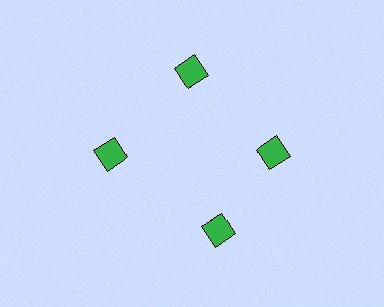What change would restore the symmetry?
The symmetry would be restored by rotating it back into even spacing with its neighbors so that all 4 squares sit at equal angles and equal distance from the center.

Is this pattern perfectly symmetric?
No. The 4 green squares are arranged in a ring, but one element near the 6 o'clock position is rotated out of alignment along the ring, breaking the 4-fold rotational symmetry.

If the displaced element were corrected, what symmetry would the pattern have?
It would have 4-fold rotational symmetry — the pattern would map onto itself every 90 degrees.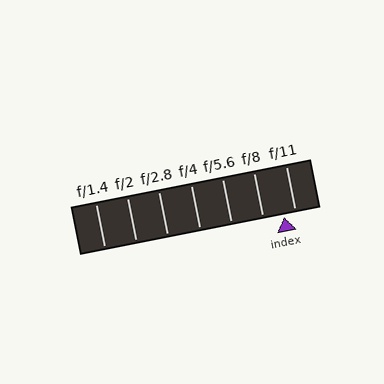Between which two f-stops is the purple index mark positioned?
The index mark is between f/8 and f/11.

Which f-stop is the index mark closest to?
The index mark is closest to f/11.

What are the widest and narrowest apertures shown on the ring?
The widest aperture shown is f/1.4 and the narrowest is f/11.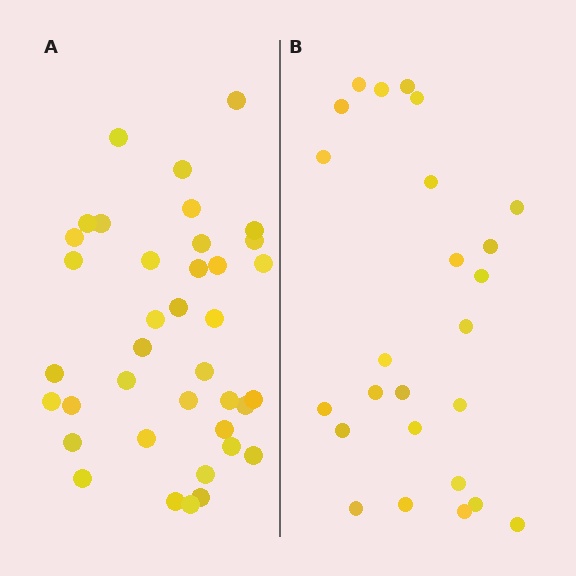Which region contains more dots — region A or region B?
Region A (the left region) has more dots.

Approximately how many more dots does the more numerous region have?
Region A has approximately 15 more dots than region B.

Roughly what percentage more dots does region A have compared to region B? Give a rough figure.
About 50% more.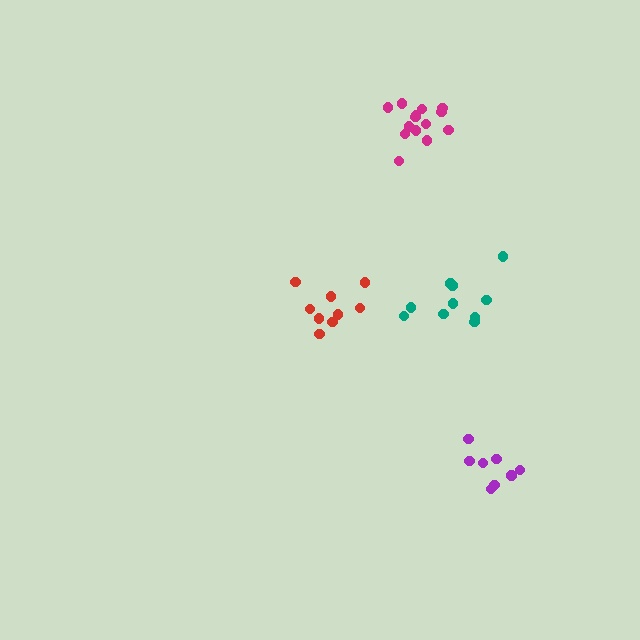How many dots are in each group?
Group 1: 9 dots, Group 2: 8 dots, Group 3: 14 dots, Group 4: 10 dots (41 total).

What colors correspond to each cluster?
The clusters are colored: red, purple, magenta, teal.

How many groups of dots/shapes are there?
There are 4 groups.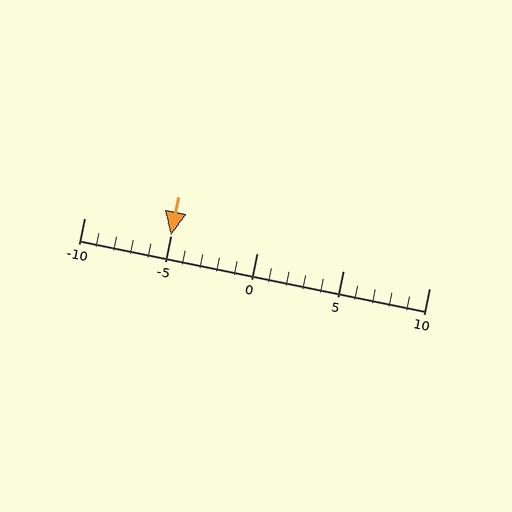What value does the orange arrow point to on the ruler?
The orange arrow points to approximately -5.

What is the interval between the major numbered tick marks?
The major tick marks are spaced 5 units apart.